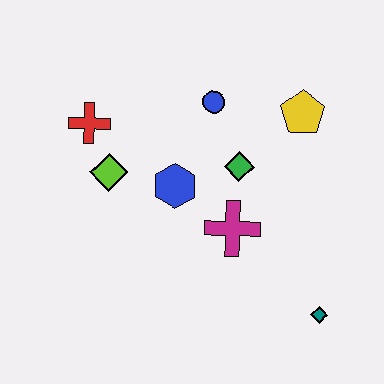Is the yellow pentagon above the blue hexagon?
Yes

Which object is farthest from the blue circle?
The teal diamond is farthest from the blue circle.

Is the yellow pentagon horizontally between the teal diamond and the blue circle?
Yes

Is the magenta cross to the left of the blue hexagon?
No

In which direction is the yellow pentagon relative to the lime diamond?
The yellow pentagon is to the right of the lime diamond.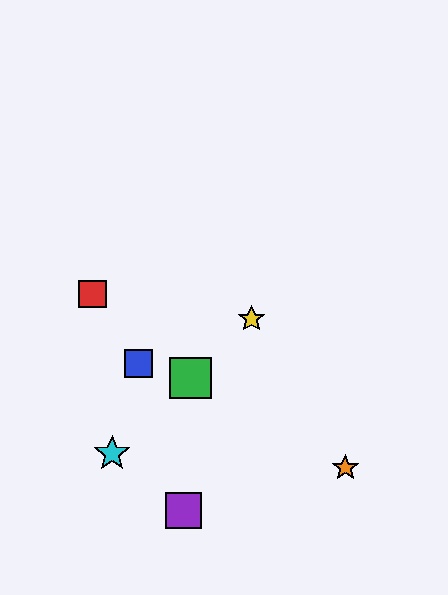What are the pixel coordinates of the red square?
The red square is at (93, 294).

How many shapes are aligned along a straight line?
3 shapes (the green square, the yellow star, the cyan star) are aligned along a straight line.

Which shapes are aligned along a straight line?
The green square, the yellow star, the cyan star are aligned along a straight line.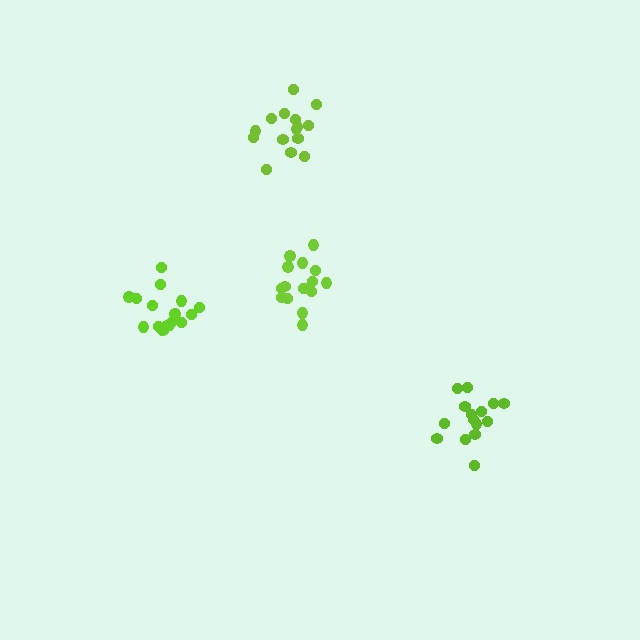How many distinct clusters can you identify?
There are 4 distinct clusters.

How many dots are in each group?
Group 1: 15 dots, Group 2: 17 dots, Group 3: 15 dots, Group 4: 16 dots (63 total).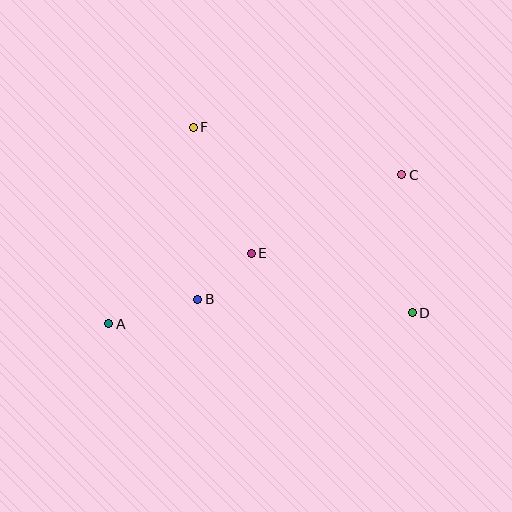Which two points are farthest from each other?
Points A and C are farthest from each other.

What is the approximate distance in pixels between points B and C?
The distance between B and C is approximately 239 pixels.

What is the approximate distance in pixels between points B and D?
The distance between B and D is approximately 215 pixels.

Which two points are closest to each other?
Points B and E are closest to each other.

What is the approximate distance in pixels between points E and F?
The distance between E and F is approximately 139 pixels.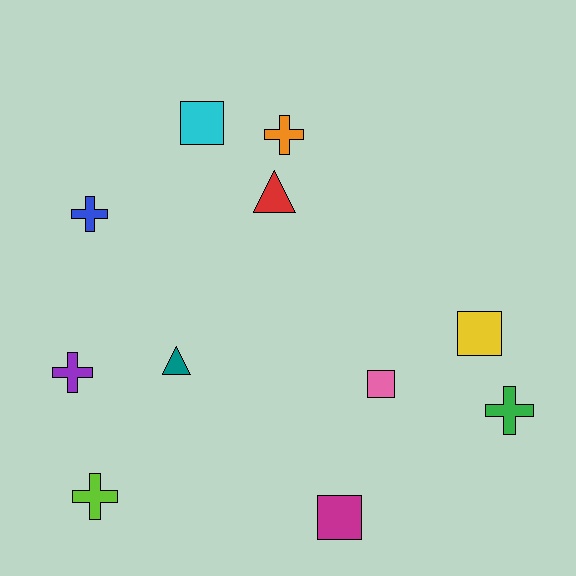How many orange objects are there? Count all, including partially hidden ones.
There is 1 orange object.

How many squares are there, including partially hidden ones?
There are 4 squares.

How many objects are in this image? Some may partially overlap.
There are 11 objects.